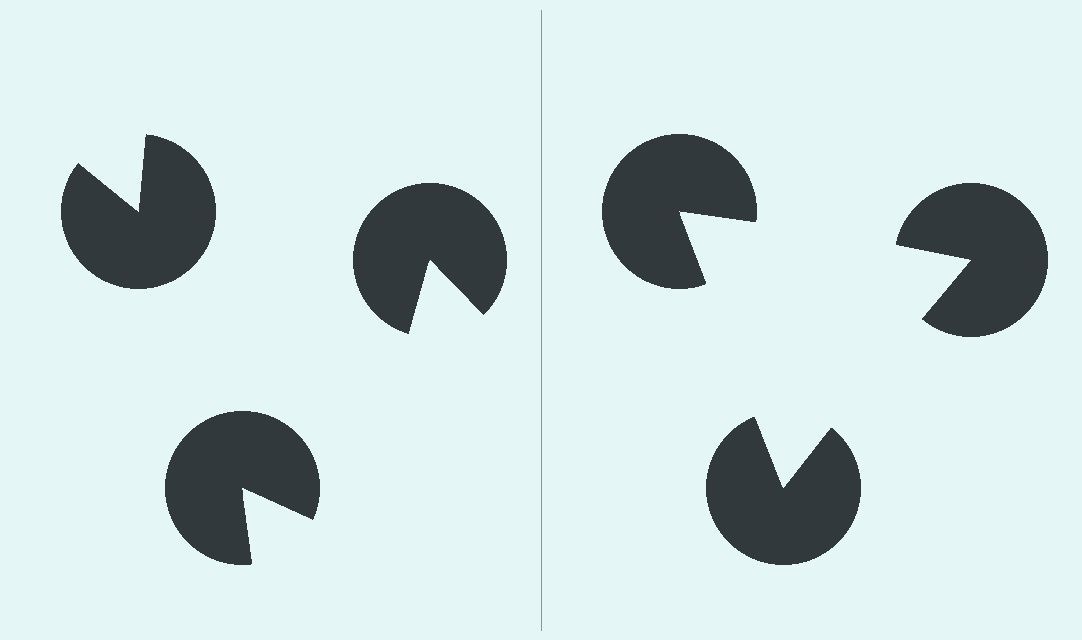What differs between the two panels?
The pac-man discs are positioned identically on both sides; only the wedge orientations differ. On the right they align to a triangle; on the left they are misaligned.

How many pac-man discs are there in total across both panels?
6 — 3 on each side.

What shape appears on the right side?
An illusory triangle.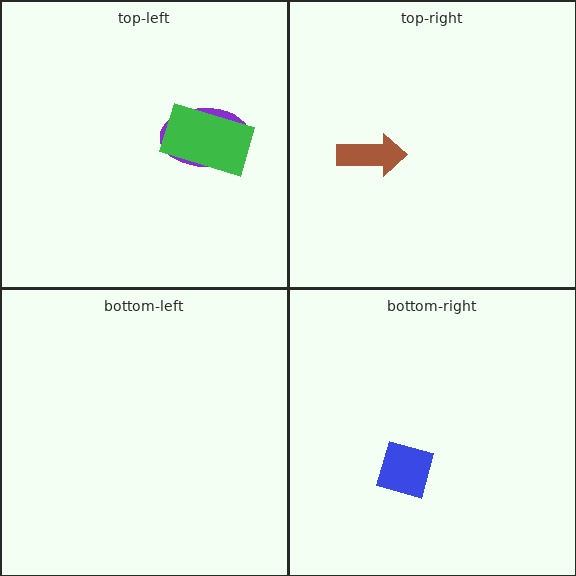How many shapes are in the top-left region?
2.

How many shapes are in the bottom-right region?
1.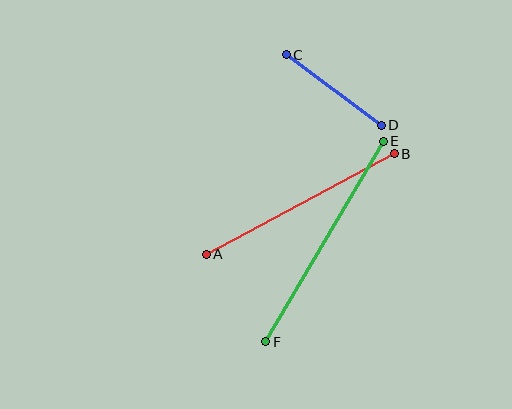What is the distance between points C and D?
The distance is approximately 118 pixels.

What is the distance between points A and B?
The distance is approximately 213 pixels.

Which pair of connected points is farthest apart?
Points E and F are farthest apart.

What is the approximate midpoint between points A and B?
The midpoint is at approximately (300, 204) pixels.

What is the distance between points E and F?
The distance is approximately 233 pixels.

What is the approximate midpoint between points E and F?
The midpoint is at approximately (324, 241) pixels.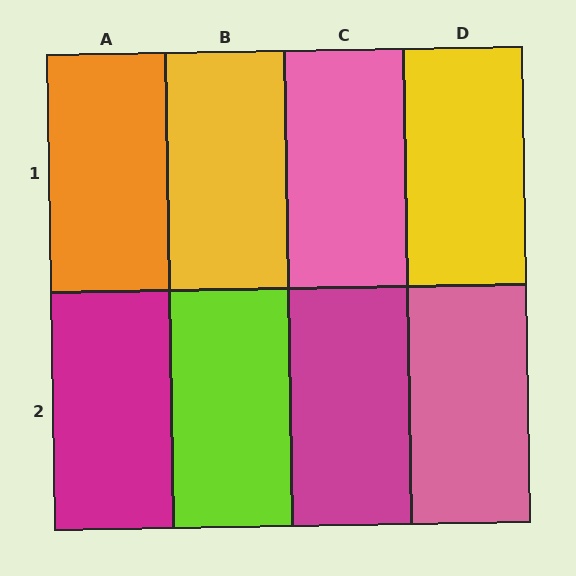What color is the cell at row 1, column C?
Pink.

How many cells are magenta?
2 cells are magenta.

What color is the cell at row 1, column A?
Orange.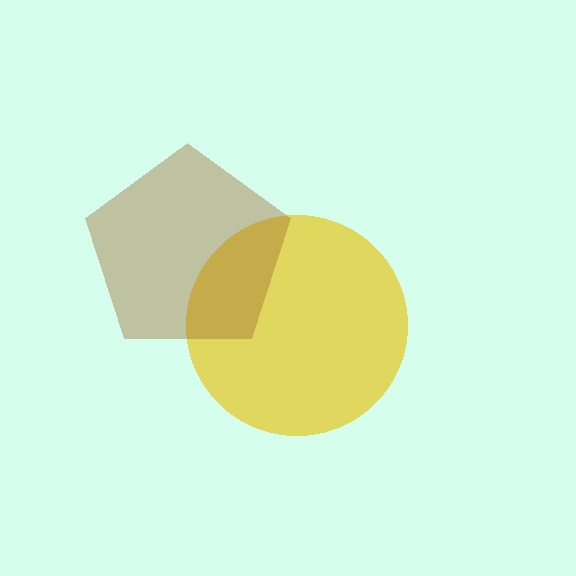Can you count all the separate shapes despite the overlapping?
Yes, there are 2 separate shapes.